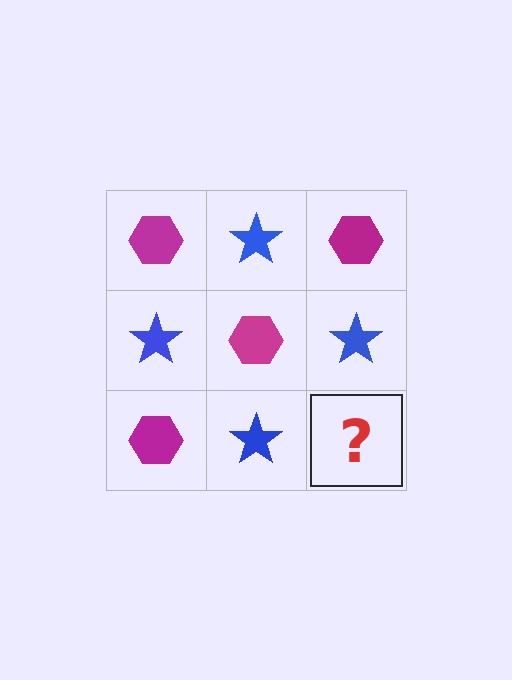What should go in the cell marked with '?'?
The missing cell should contain a magenta hexagon.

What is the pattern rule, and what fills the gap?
The rule is that it alternates magenta hexagon and blue star in a checkerboard pattern. The gap should be filled with a magenta hexagon.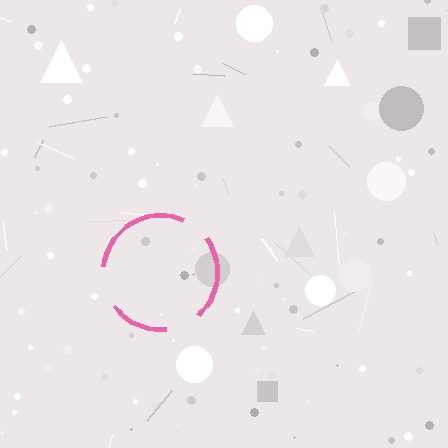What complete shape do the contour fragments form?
The contour fragments form a circle.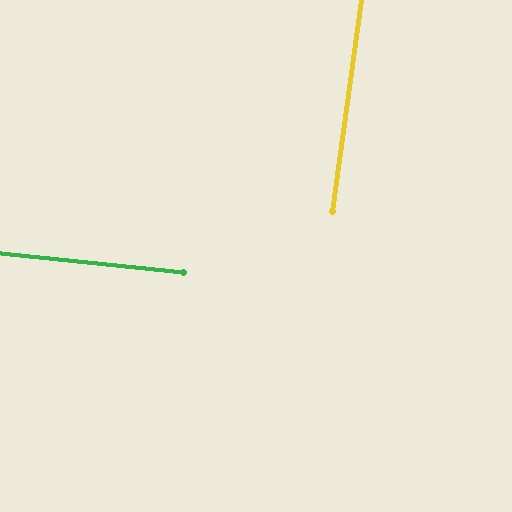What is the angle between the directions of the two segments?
Approximately 88 degrees.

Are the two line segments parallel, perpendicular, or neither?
Perpendicular — they meet at approximately 88°.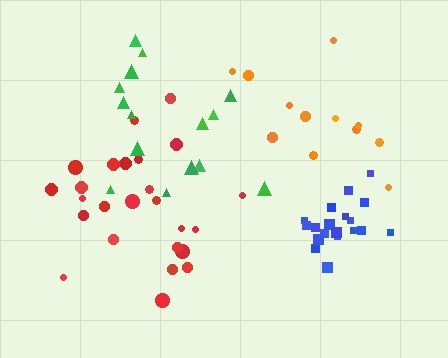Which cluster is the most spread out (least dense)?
Orange.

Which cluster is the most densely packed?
Blue.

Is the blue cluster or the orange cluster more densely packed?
Blue.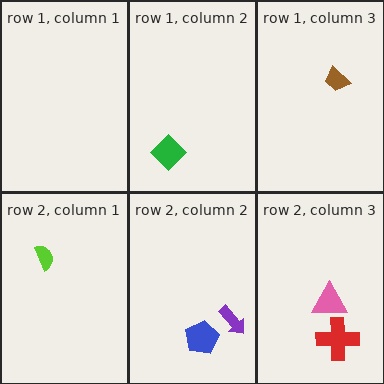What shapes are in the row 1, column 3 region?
The brown trapezoid.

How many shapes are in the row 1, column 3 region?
1.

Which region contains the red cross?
The row 2, column 3 region.